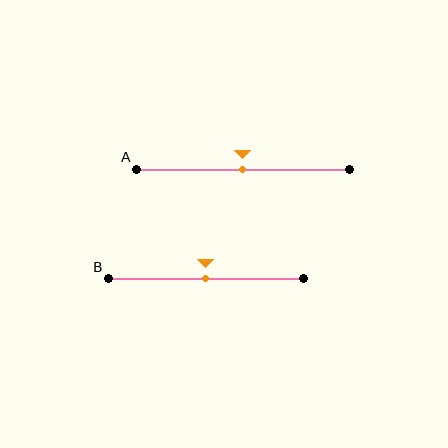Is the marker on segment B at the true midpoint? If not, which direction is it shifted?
Yes, the marker on segment B is at the true midpoint.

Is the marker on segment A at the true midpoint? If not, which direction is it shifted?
Yes, the marker on segment A is at the true midpoint.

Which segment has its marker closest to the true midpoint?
Segment A has its marker closest to the true midpoint.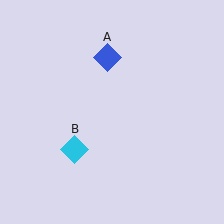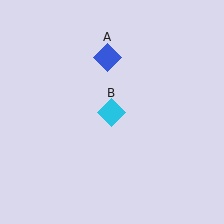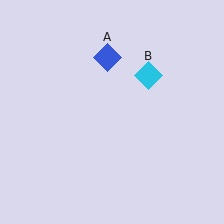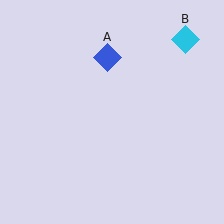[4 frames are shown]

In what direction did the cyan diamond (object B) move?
The cyan diamond (object B) moved up and to the right.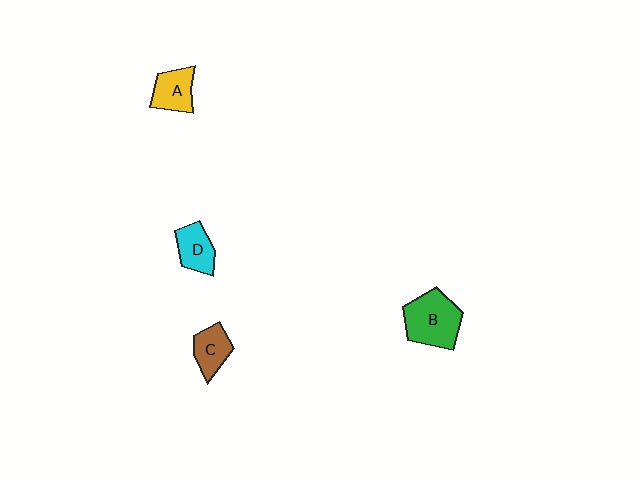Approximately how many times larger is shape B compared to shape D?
Approximately 1.7 times.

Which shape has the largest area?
Shape B (green).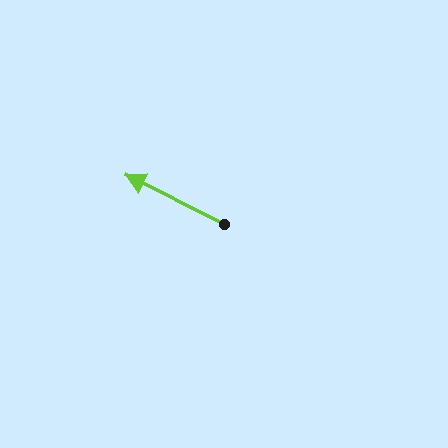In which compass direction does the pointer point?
Northwest.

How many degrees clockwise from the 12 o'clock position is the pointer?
Approximately 297 degrees.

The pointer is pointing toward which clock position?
Roughly 10 o'clock.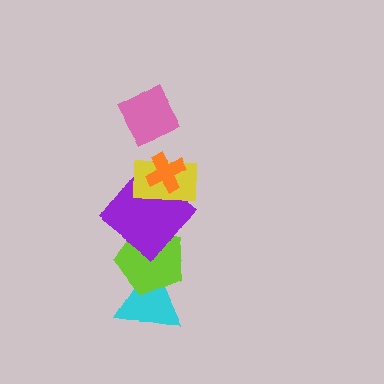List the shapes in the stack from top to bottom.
From top to bottom: the orange cross, the pink diamond, the yellow rectangle, the purple diamond, the lime pentagon, the cyan triangle.